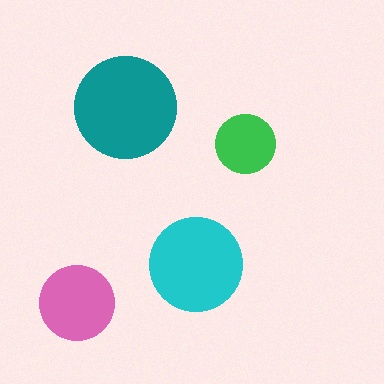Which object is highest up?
The teal circle is topmost.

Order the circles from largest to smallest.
the teal one, the cyan one, the pink one, the green one.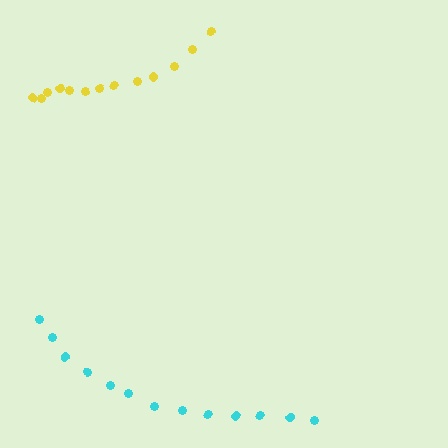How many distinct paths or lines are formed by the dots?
There are 2 distinct paths.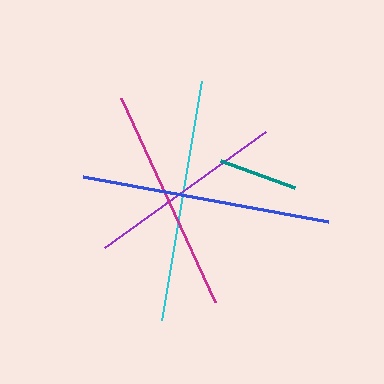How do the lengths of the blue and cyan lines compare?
The blue and cyan lines are approximately the same length.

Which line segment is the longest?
The blue line is the longest at approximately 249 pixels.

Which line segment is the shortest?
The teal line is the shortest at approximately 78 pixels.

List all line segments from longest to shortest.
From longest to shortest: blue, cyan, magenta, purple, teal.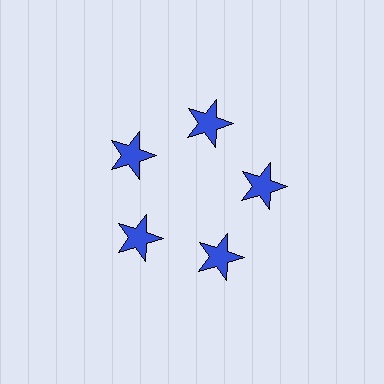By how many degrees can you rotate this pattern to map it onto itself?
The pattern maps onto itself every 72 degrees of rotation.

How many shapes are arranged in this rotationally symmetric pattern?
There are 5 shapes, arranged in 5 groups of 1.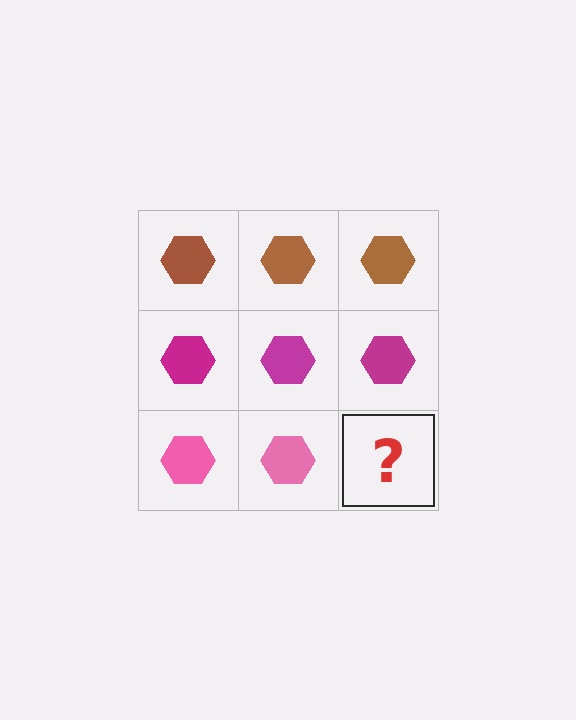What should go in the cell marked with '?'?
The missing cell should contain a pink hexagon.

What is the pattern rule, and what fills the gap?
The rule is that each row has a consistent color. The gap should be filled with a pink hexagon.